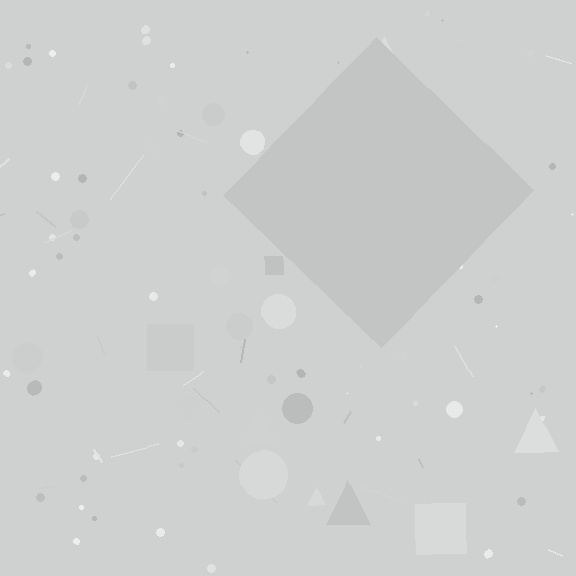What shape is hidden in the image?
A diamond is hidden in the image.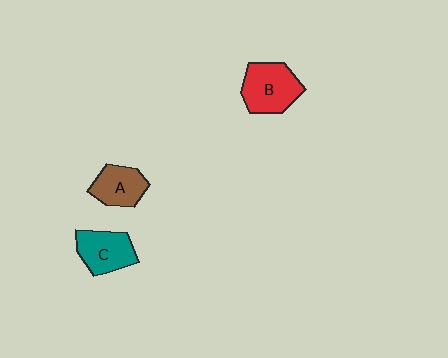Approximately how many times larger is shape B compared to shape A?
Approximately 1.3 times.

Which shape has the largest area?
Shape B (red).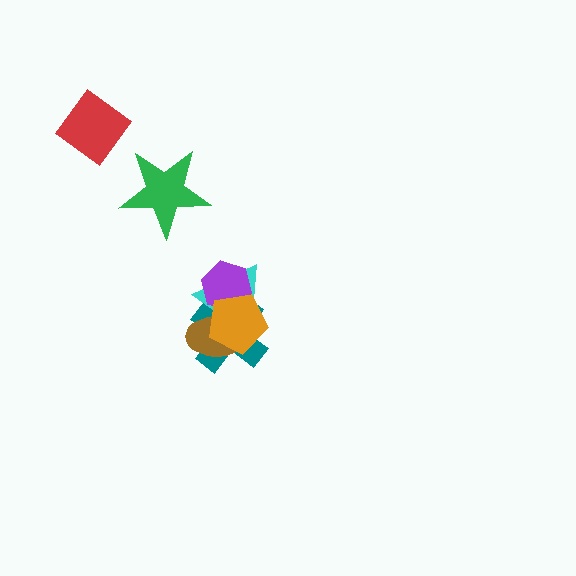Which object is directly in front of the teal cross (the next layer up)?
The cyan triangle is directly in front of the teal cross.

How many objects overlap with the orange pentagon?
4 objects overlap with the orange pentagon.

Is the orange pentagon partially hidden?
No, no other shape covers it.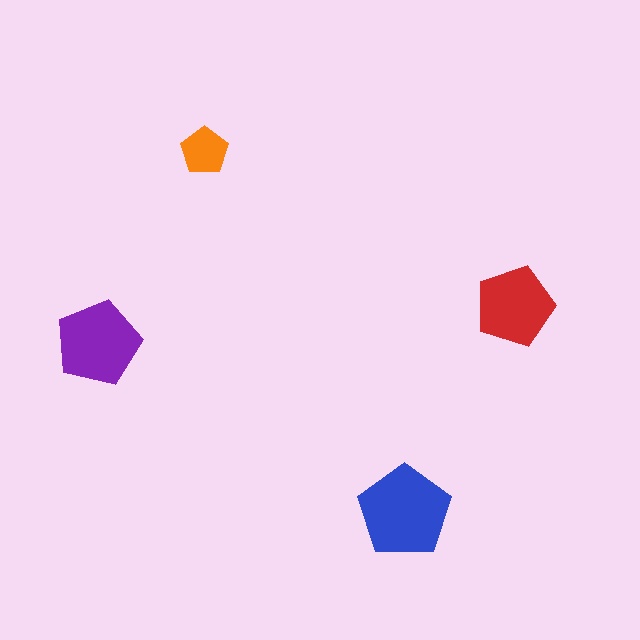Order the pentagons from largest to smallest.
the blue one, the purple one, the red one, the orange one.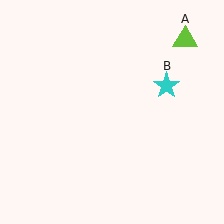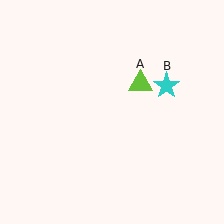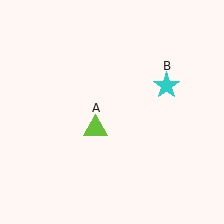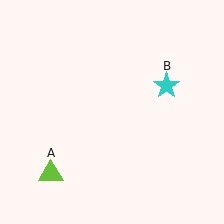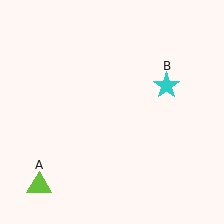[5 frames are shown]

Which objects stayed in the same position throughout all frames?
Cyan star (object B) remained stationary.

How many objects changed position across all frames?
1 object changed position: lime triangle (object A).